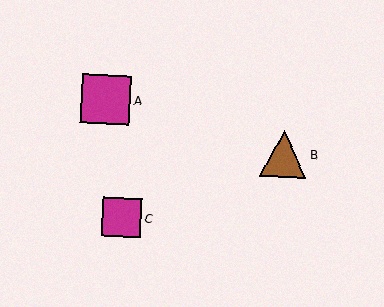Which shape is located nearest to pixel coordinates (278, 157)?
The brown triangle (labeled B) at (284, 154) is nearest to that location.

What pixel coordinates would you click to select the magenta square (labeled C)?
Click at (122, 217) to select the magenta square C.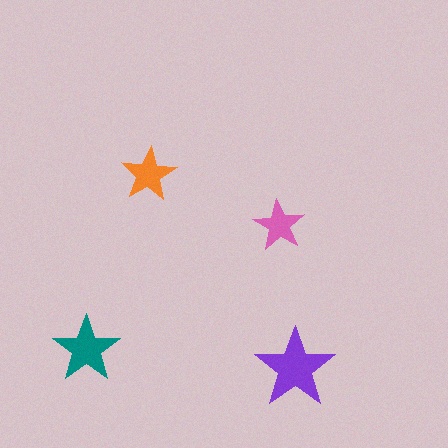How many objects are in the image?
There are 4 objects in the image.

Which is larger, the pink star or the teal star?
The teal one.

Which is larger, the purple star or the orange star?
The purple one.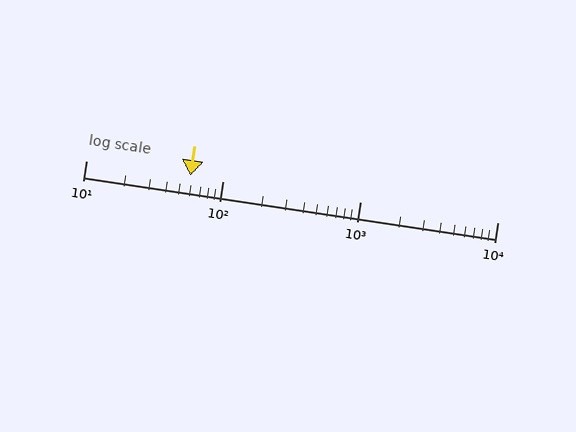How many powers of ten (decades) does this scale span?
The scale spans 3 decades, from 10 to 10000.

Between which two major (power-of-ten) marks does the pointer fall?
The pointer is between 10 and 100.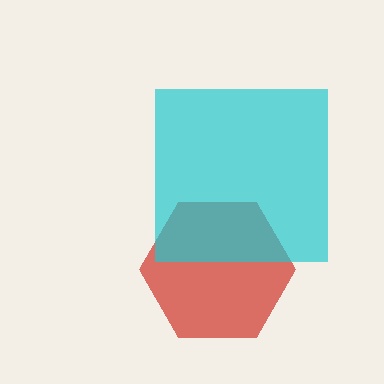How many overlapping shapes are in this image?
There are 2 overlapping shapes in the image.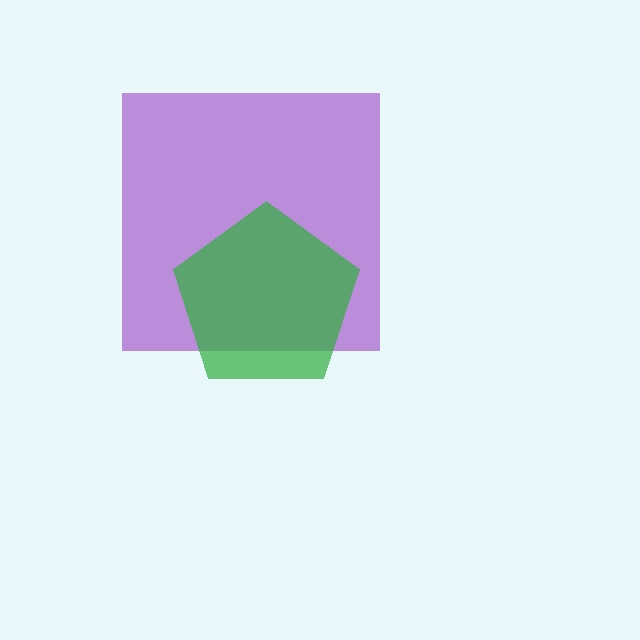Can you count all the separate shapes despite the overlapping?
Yes, there are 2 separate shapes.